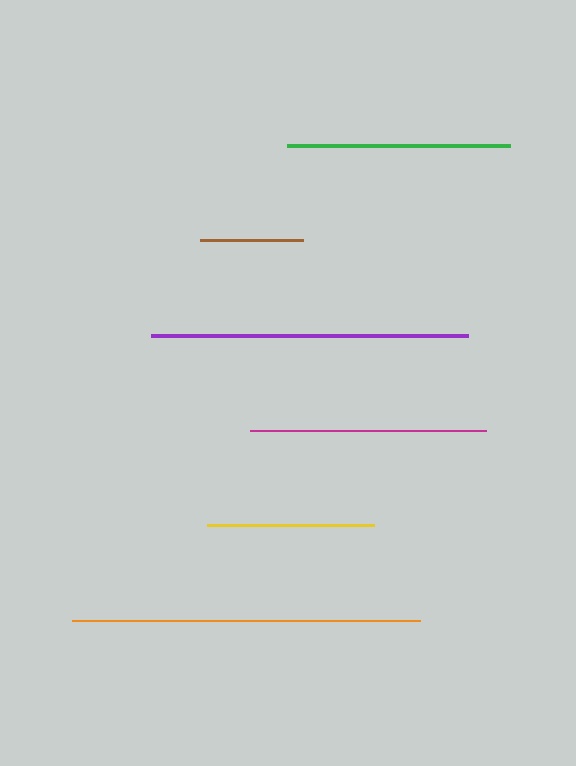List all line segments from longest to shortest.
From longest to shortest: orange, purple, magenta, green, yellow, brown.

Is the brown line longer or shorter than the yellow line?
The yellow line is longer than the brown line.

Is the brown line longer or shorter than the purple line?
The purple line is longer than the brown line.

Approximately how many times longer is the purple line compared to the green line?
The purple line is approximately 1.4 times the length of the green line.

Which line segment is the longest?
The orange line is the longest at approximately 348 pixels.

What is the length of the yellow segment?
The yellow segment is approximately 167 pixels long.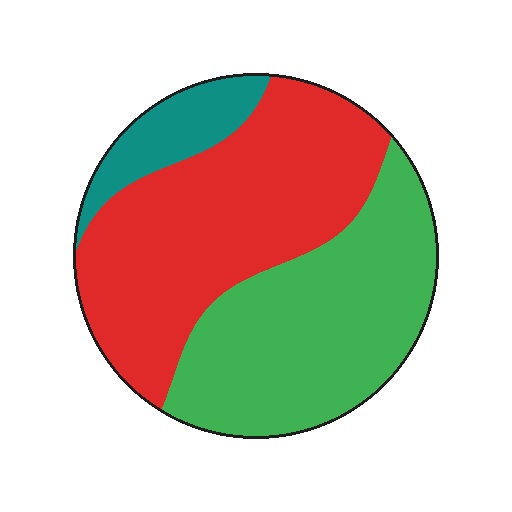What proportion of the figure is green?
Green takes up about two fifths (2/5) of the figure.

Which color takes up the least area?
Teal, at roughly 10%.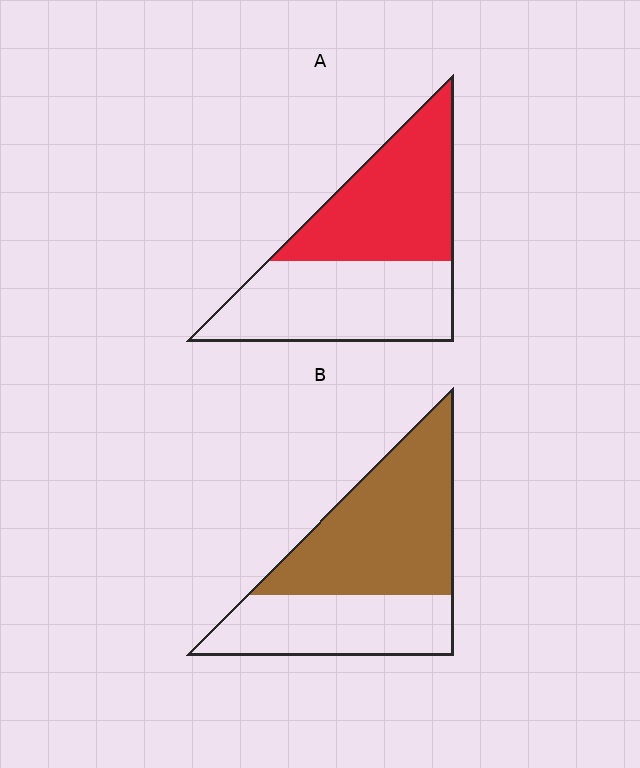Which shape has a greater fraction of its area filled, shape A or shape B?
Shape B.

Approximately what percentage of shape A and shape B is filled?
A is approximately 50% and B is approximately 60%.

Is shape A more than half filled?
Roughly half.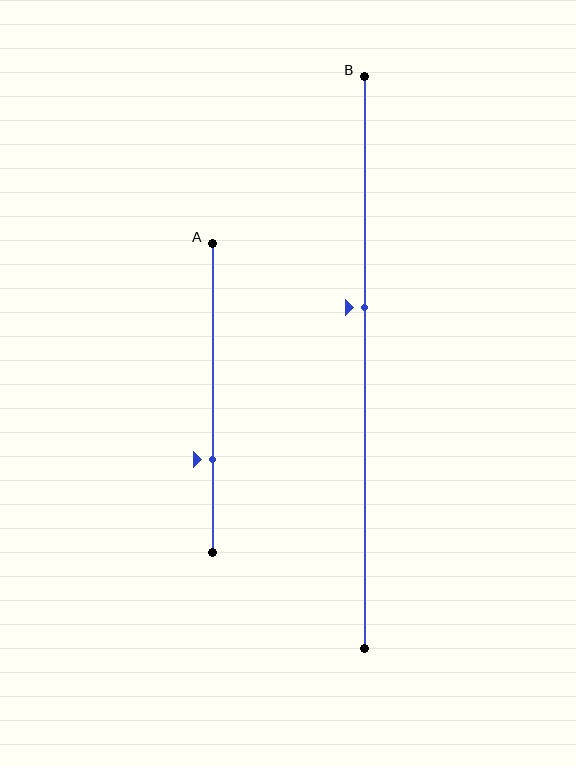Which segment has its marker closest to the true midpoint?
Segment B has its marker closest to the true midpoint.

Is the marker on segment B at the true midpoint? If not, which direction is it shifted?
No, the marker on segment B is shifted upward by about 10% of the segment length.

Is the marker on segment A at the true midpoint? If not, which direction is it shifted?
No, the marker on segment A is shifted downward by about 20% of the segment length.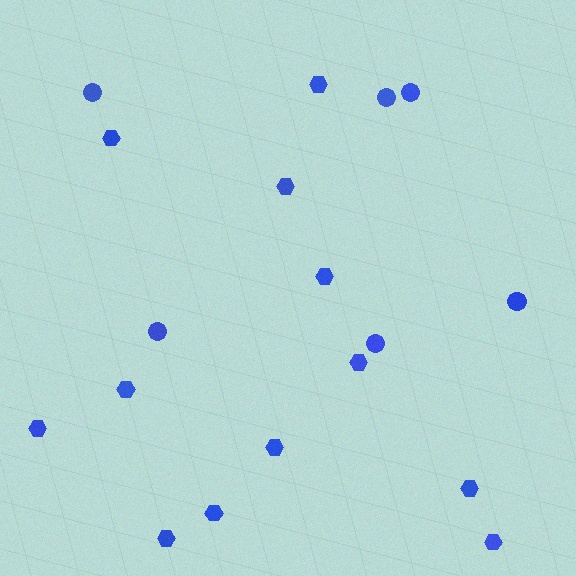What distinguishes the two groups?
There are 2 groups: one group of circles (6) and one group of hexagons (12).